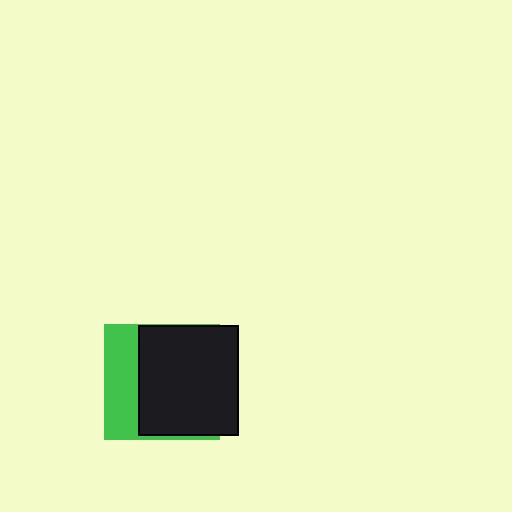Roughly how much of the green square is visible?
A small part of it is visible (roughly 33%).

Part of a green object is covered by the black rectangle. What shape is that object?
It is a square.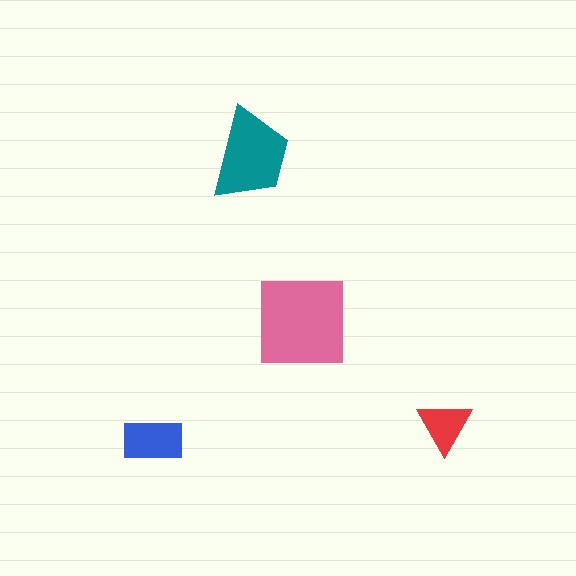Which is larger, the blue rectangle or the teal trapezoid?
The teal trapezoid.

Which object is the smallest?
The red triangle.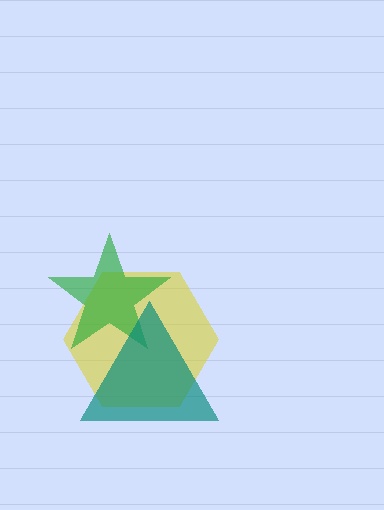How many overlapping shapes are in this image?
There are 3 overlapping shapes in the image.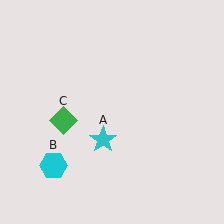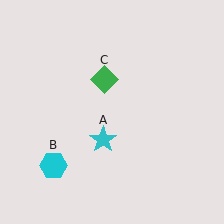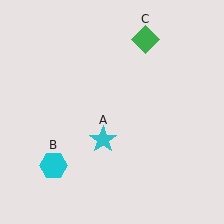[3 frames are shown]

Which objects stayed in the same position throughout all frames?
Cyan star (object A) and cyan hexagon (object B) remained stationary.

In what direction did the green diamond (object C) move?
The green diamond (object C) moved up and to the right.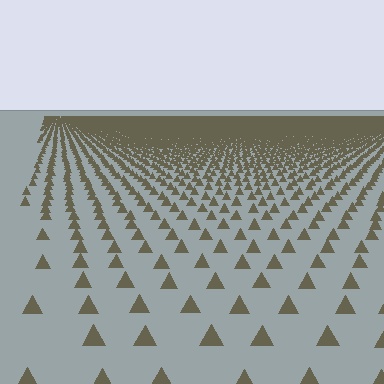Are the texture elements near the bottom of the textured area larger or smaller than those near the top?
Larger. Near the bottom, elements are closer to the viewer and appear at a bigger on-screen size.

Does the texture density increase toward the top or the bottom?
Density increases toward the top.